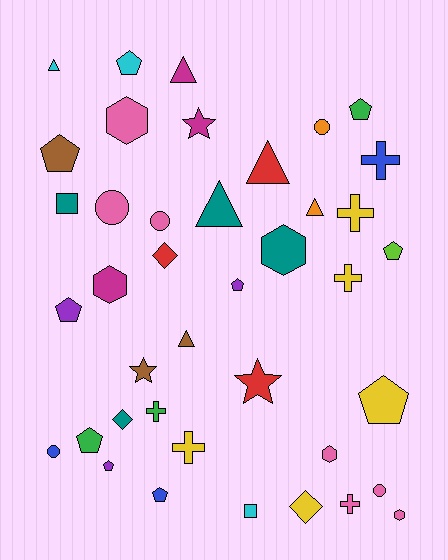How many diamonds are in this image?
There are 3 diamonds.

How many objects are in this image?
There are 40 objects.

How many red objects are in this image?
There are 3 red objects.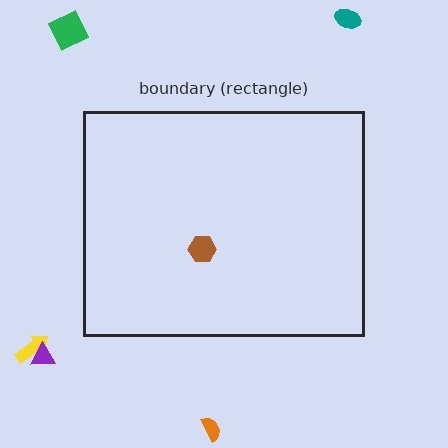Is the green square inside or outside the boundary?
Outside.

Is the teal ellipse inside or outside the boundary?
Outside.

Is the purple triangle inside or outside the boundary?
Outside.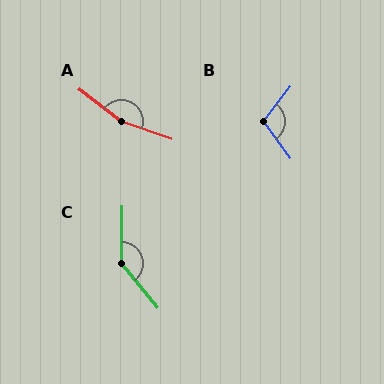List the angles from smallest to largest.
B (107°), C (140°), A (161°).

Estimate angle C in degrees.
Approximately 140 degrees.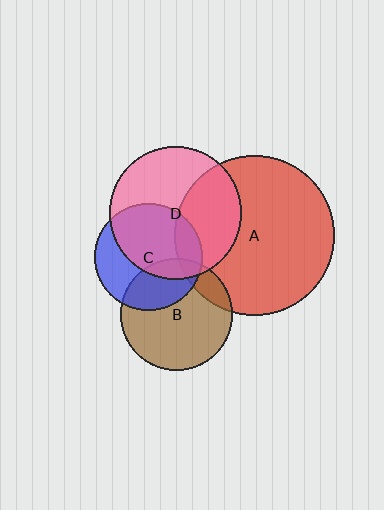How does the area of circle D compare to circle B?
Approximately 1.4 times.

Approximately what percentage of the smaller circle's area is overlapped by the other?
Approximately 30%.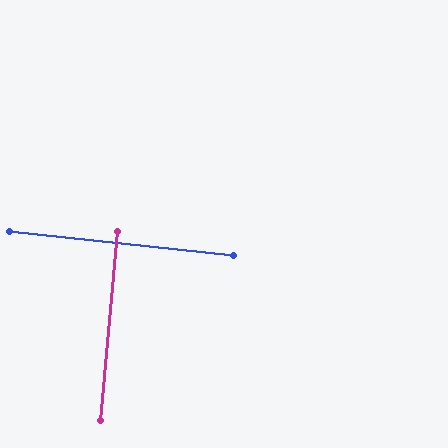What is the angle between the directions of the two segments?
Approximately 89 degrees.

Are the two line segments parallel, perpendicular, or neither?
Perpendicular — they meet at approximately 89°.